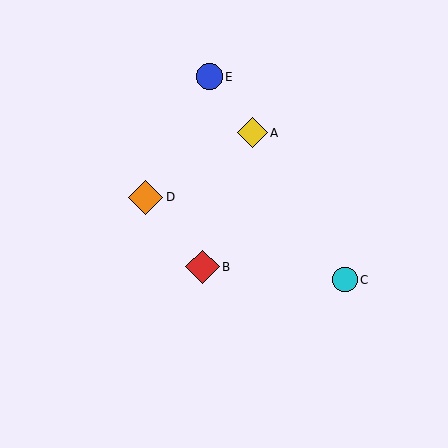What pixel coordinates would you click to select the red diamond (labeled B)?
Click at (202, 267) to select the red diamond B.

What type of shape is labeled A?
Shape A is a yellow diamond.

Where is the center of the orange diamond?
The center of the orange diamond is at (145, 197).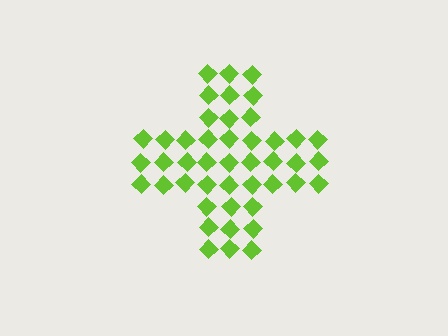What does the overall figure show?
The overall figure shows a cross.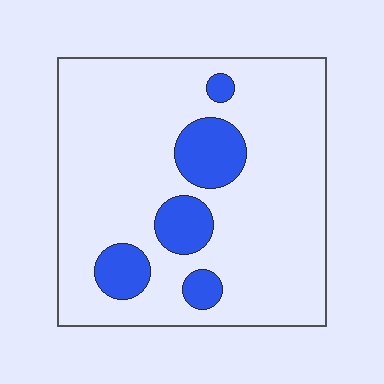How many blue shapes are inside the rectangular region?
5.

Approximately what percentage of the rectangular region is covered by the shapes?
Approximately 15%.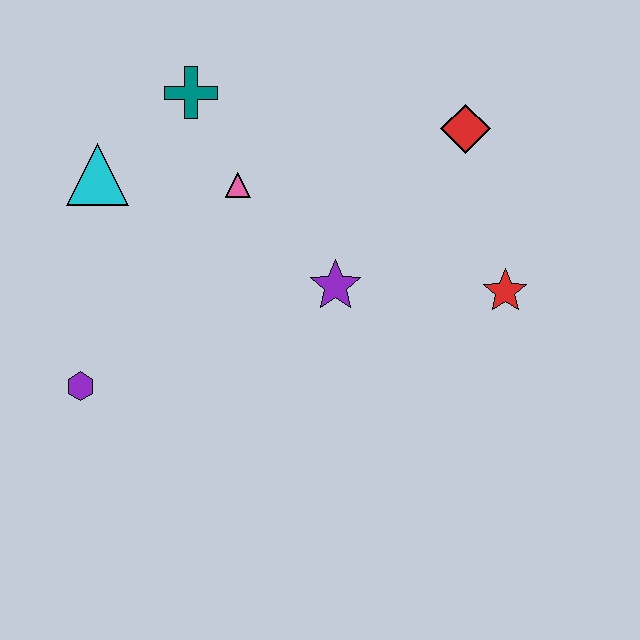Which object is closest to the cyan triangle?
The teal cross is closest to the cyan triangle.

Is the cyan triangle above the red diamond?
No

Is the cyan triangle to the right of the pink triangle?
No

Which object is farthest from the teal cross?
The red star is farthest from the teal cross.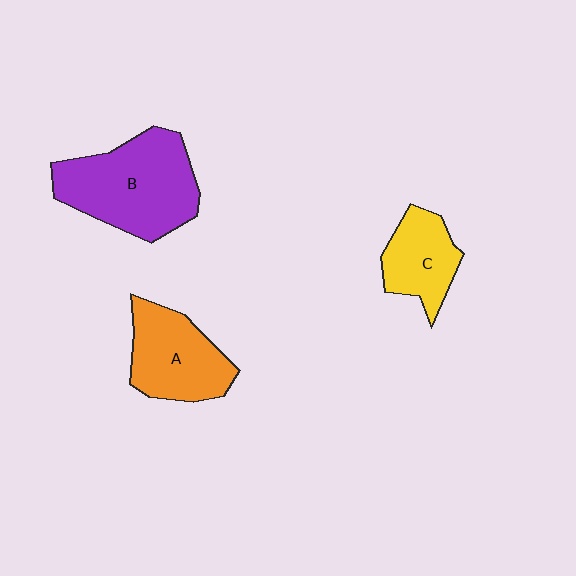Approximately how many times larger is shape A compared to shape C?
Approximately 1.3 times.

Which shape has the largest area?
Shape B (purple).